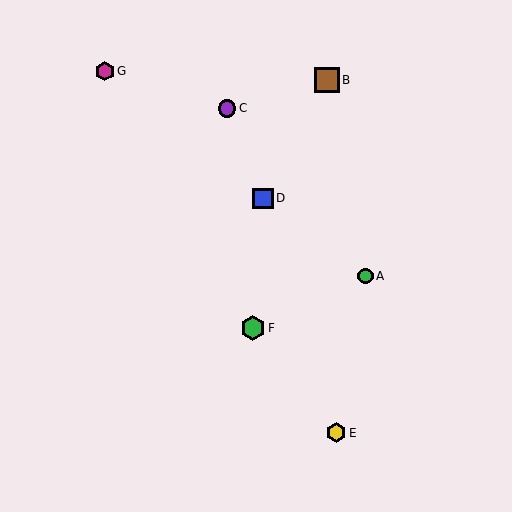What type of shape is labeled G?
Shape G is a magenta hexagon.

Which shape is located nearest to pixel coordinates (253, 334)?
The green hexagon (labeled F) at (253, 328) is nearest to that location.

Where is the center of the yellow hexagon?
The center of the yellow hexagon is at (336, 433).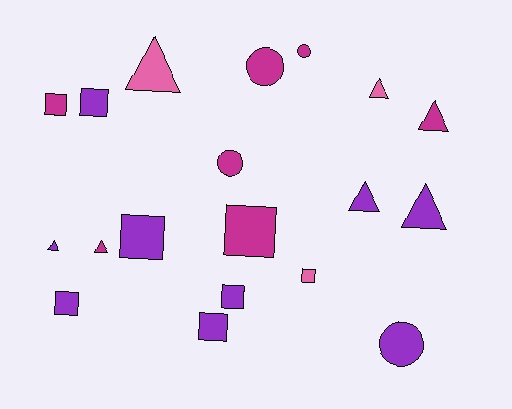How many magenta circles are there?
There are 3 magenta circles.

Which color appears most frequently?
Purple, with 9 objects.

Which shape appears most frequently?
Square, with 8 objects.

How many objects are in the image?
There are 19 objects.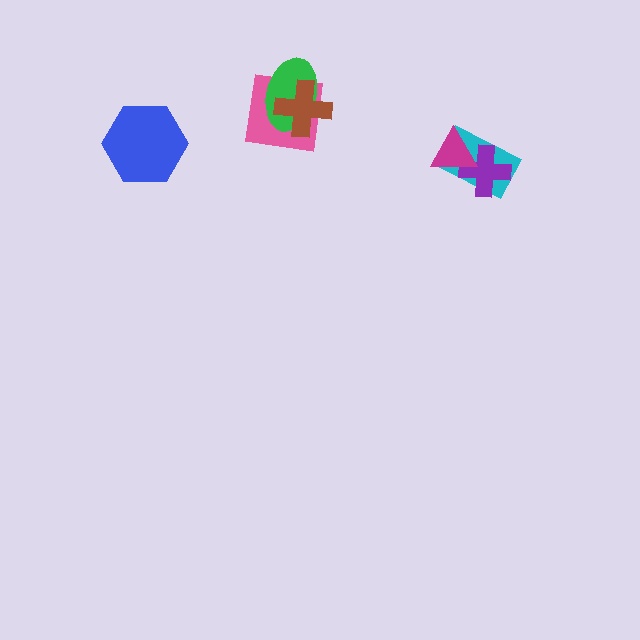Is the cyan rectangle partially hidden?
Yes, it is partially covered by another shape.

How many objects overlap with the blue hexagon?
0 objects overlap with the blue hexagon.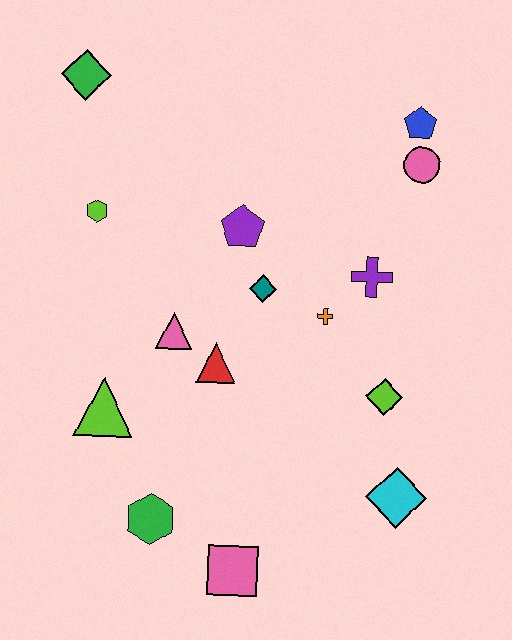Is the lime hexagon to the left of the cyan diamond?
Yes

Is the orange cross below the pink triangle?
No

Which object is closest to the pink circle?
The blue pentagon is closest to the pink circle.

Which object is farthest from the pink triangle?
The blue pentagon is farthest from the pink triangle.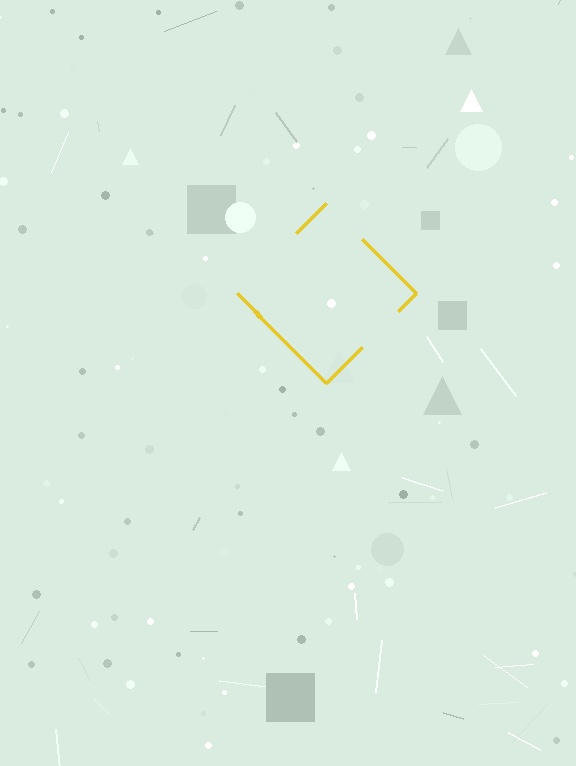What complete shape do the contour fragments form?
The contour fragments form a diamond.